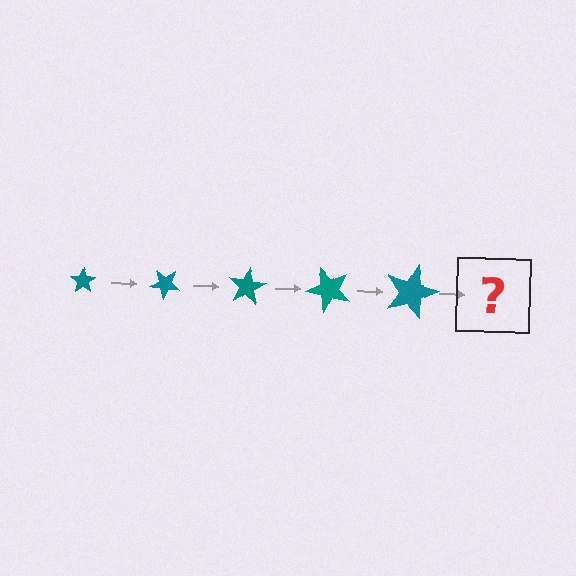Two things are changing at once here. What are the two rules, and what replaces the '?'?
The two rules are that the star grows larger each step and it rotates 40 degrees each step. The '?' should be a star, larger than the previous one and rotated 200 degrees from the start.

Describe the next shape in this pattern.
It should be a star, larger than the previous one and rotated 200 degrees from the start.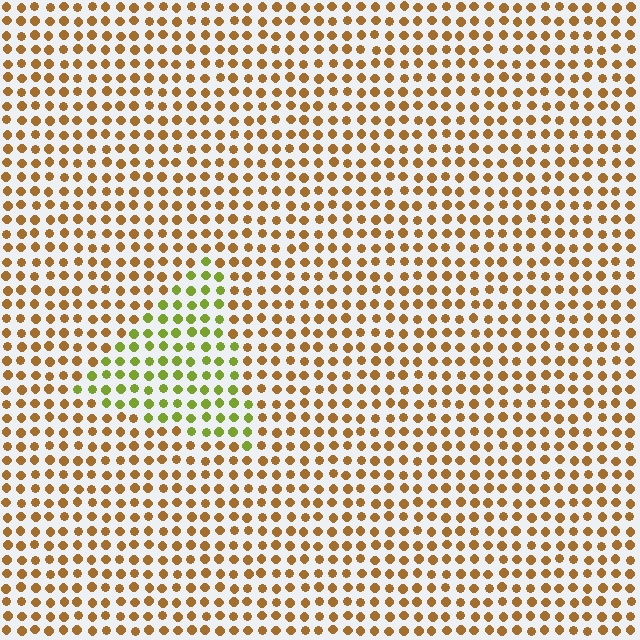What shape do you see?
I see a triangle.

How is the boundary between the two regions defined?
The boundary is defined purely by a slight shift in hue (about 49 degrees). Spacing, size, and orientation are identical on both sides.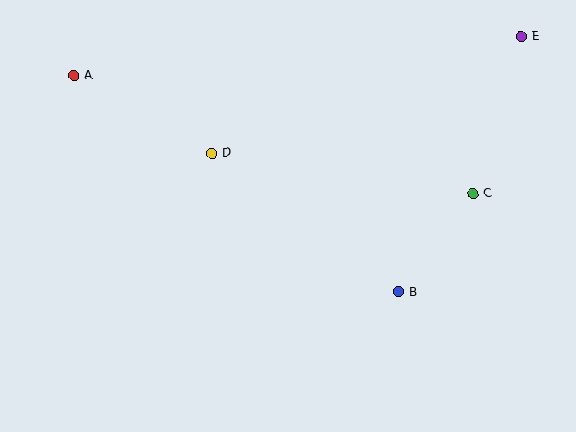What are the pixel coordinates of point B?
Point B is at (399, 292).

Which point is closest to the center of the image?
Point D at (212, 153) is closest to the center.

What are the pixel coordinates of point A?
Point A is at (74, 76).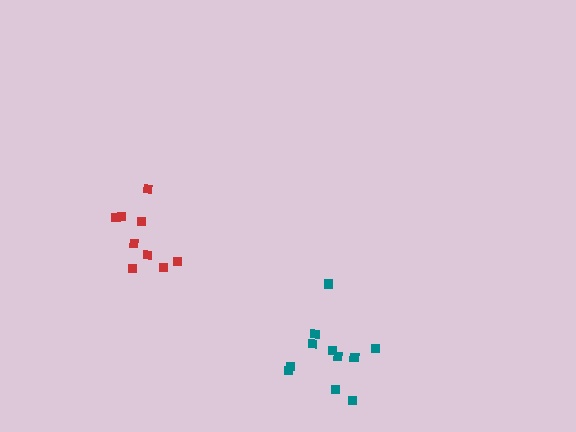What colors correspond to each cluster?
The clusters are colored: red, teal.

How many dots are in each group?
Group 1: 9 dots, Group 2: 11 dots (20 total).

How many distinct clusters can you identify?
There are 2 distinct clusters.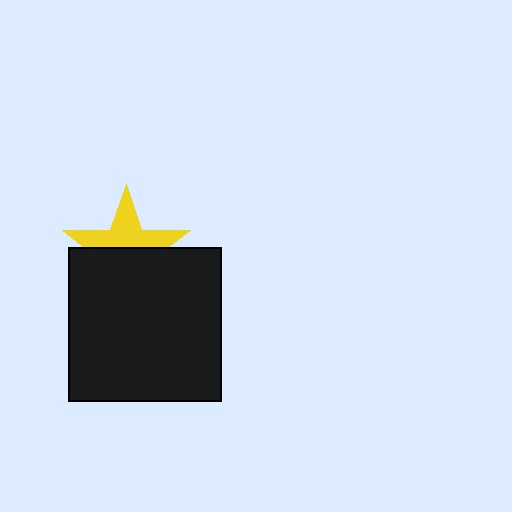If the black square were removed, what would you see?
You would see the complete yellow star.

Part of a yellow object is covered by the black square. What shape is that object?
It is a star.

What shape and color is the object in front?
The object in front is a black square.